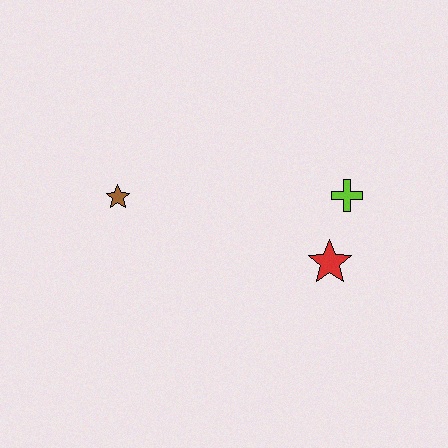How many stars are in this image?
There are 2 stars.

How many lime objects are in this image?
There is 1 lime object.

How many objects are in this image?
There are 3 objects.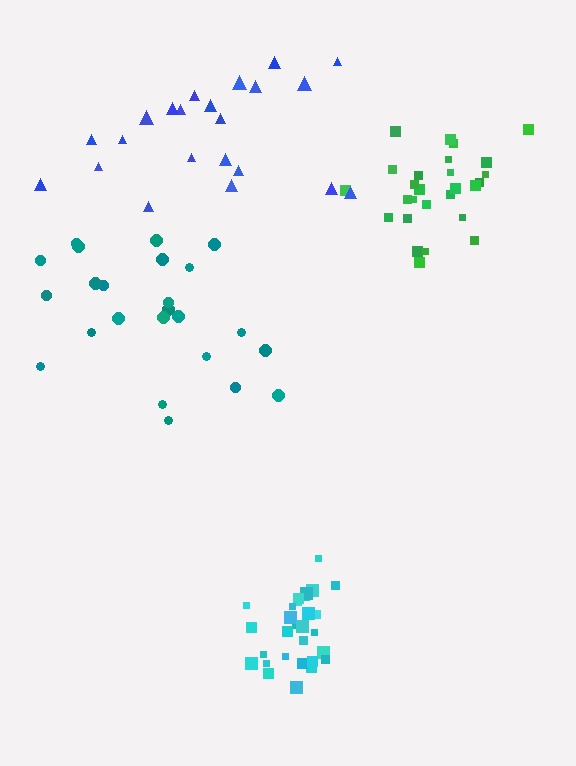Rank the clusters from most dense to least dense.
cyan, green, teal, blue.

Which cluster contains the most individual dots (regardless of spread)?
Cyan (30).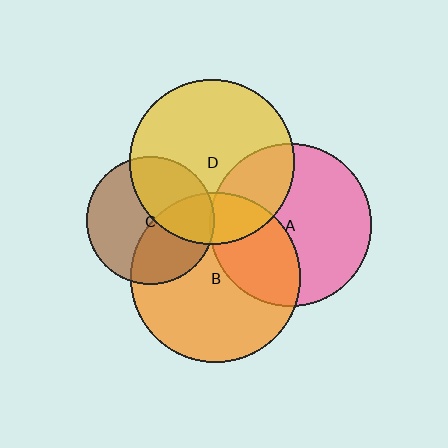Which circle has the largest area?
Circle B (orange).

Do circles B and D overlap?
Yes.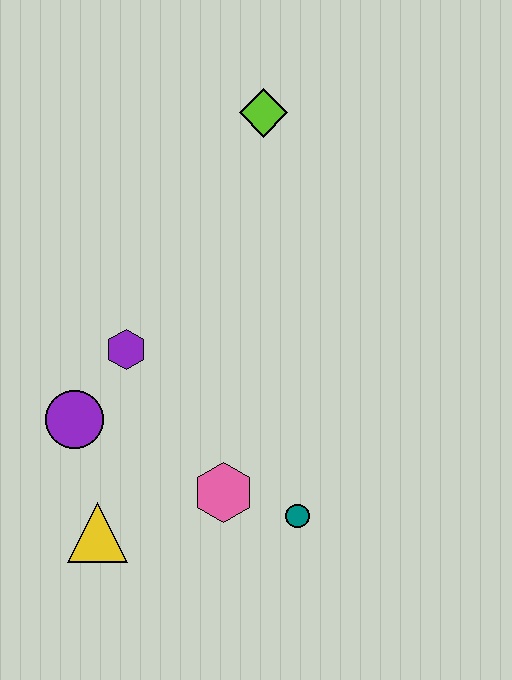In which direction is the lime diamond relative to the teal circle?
The lime diamond is above the teal circle.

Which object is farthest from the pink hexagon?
The lime diamond is farthest from the pink hexagon.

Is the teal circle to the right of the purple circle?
Yes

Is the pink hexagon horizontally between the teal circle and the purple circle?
Yes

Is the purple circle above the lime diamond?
No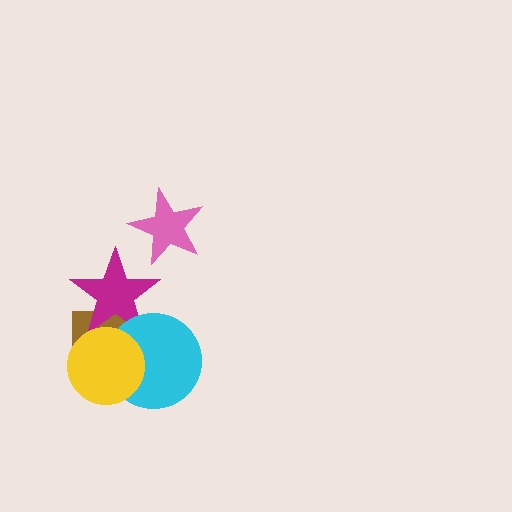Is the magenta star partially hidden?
Yes, it is partially covered by another shape.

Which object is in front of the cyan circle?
The yellow circle is in front of the cyan circle.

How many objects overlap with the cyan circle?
3 objects overlap with the cyan circle.